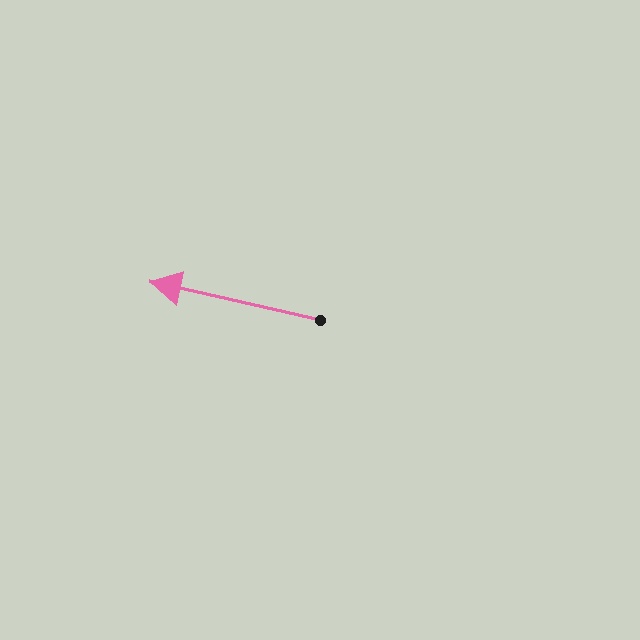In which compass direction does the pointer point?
West.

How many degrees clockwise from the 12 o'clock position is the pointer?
Approximately 283 degrees.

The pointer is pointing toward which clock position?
Roughly 9 o'clock.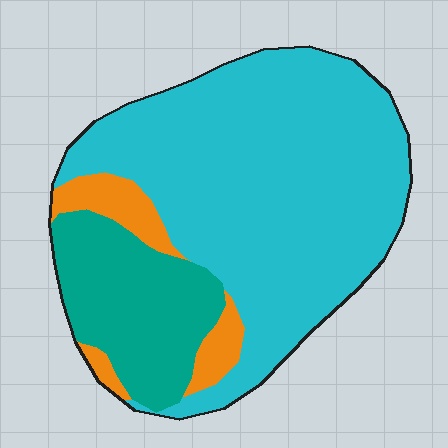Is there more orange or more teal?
Teal.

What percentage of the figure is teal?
Teal takes up between a sixth and a third of the figure.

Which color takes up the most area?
Cyan, at roughly 70%.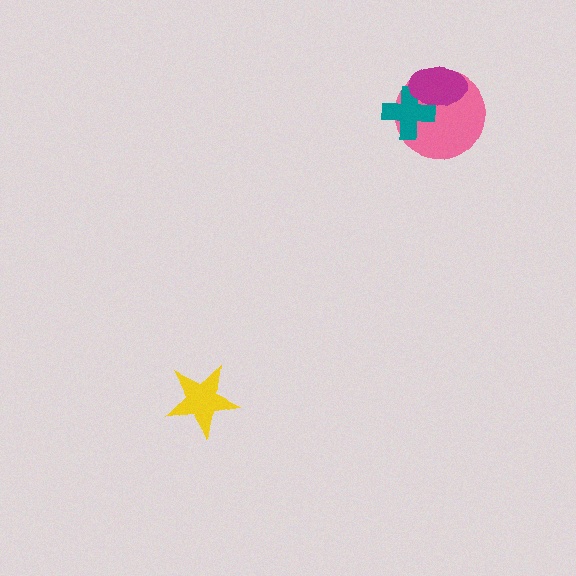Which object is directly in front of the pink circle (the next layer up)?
The teal cross is directly in front of the pink circle.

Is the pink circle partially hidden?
Yes, it is partially covered by another shape.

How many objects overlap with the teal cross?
2 objects overlap with the teal cross.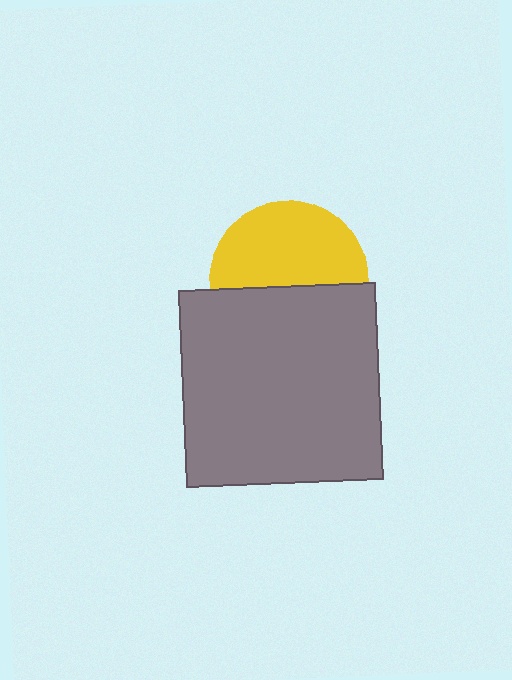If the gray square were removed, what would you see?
You would see the complete yellow circle.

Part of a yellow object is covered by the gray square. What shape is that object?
It is a circle.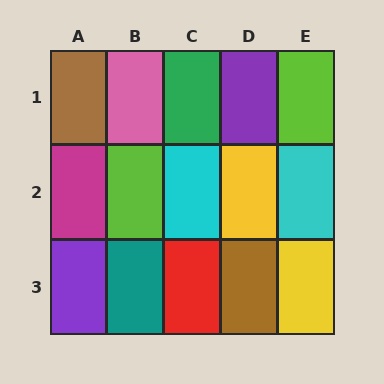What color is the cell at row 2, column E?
Cyan.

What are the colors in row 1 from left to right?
Brown, pink, green, purple, lime.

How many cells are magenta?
1 cell is magenta.